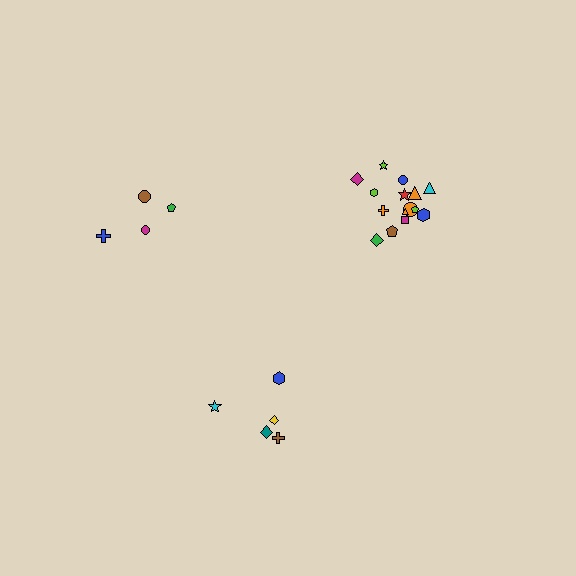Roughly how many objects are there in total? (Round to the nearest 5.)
Roughly 25 objects in total.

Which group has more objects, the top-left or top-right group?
The top-right group.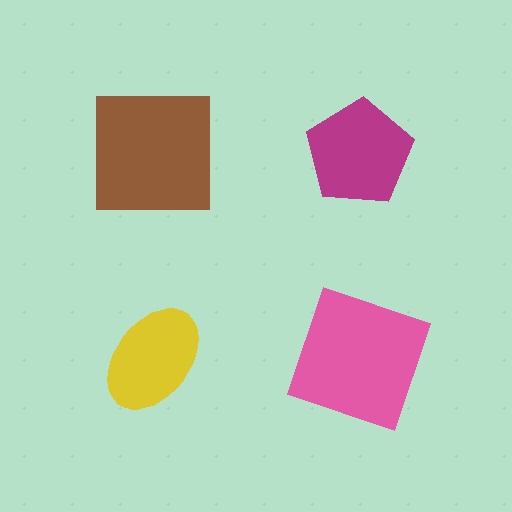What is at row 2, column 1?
A yellow ellipse.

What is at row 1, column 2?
A magenta pentagon.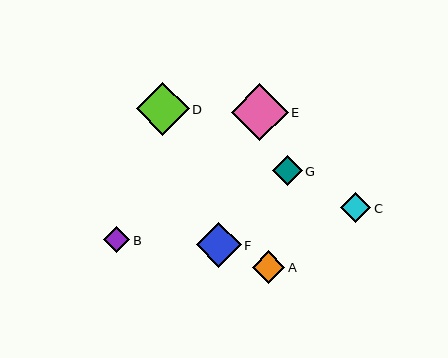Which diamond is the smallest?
Diamond B is the smallest with a size of approximately 27 pixels.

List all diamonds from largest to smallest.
From largest to smallest: E, D, F, A, G, C, B.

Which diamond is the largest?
Diamond E is the largest with a size of approximately 57 pixels.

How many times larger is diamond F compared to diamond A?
Diamond F is approximately 1.4 times the size of diamond A.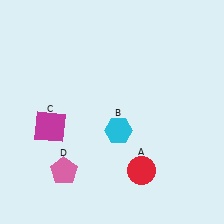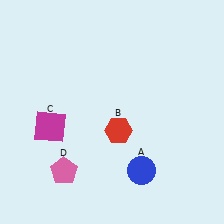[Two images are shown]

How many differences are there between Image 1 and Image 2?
There are 2 differences between the two images.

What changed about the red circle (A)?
In Image 1, A is red. In Image 2, it changed to blue.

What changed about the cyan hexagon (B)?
In Image 1, B is cyan. In Image 2, it changed to red.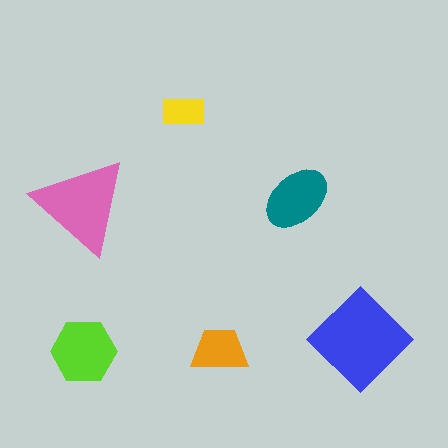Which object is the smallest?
The yellow rectangle.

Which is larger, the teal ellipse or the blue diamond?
The blue diamond.